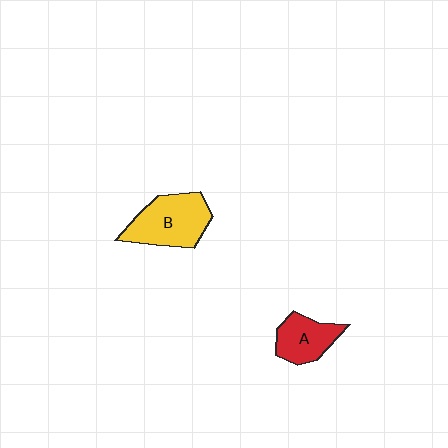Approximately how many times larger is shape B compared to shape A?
Approximately 1.5 times.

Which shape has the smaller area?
Shape A (red).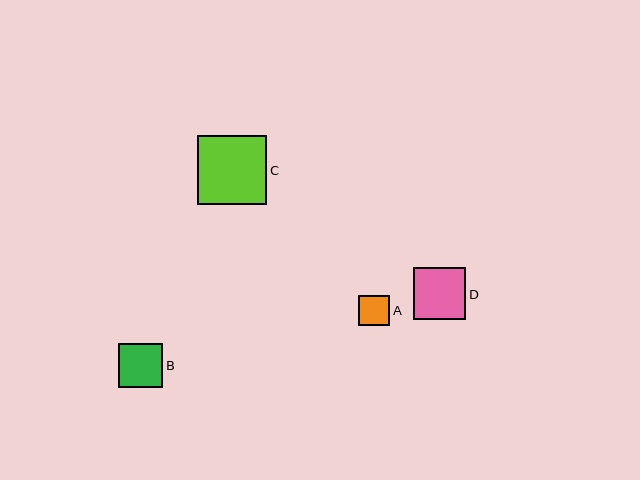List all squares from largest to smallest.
From largest to smallest: C, D, B, A.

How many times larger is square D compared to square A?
Square D is approximately 1.7 times the size of square A.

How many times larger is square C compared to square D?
Square C is approximately 1.3 times the size of square D.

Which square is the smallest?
Square A is the smallest with a size of approximately 31 pixels.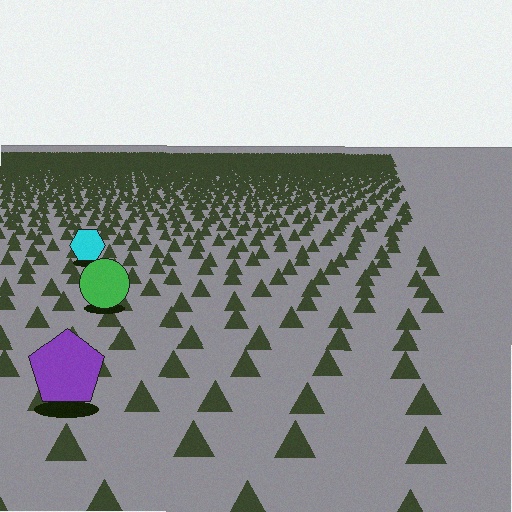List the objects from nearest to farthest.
From nearest to farthest: the purple pentagon, the green circle, the cyan hexagon.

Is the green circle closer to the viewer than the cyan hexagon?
Yes. The green circle is closer — you can tell from the texture gradient: the ground texture is coarser near it.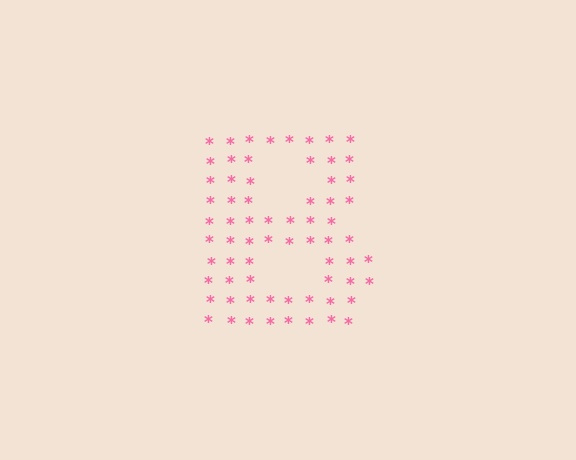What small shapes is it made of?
It is made of small asterisks.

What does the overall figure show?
The overall figure shows the letter B.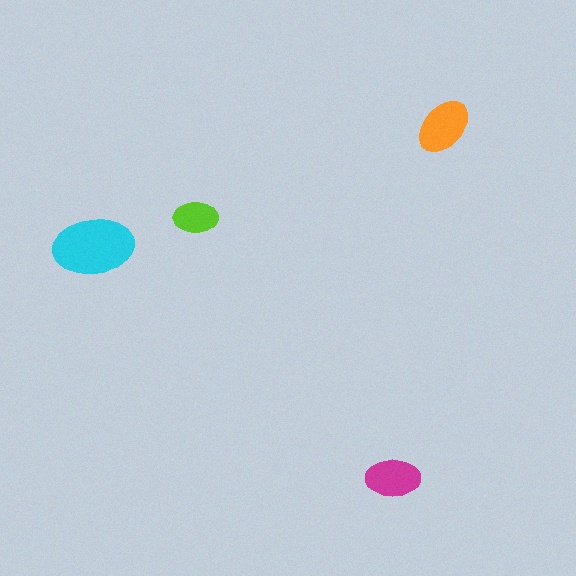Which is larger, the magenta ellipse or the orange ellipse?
The orange one.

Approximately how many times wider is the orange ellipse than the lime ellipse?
About 1.5 times wider.